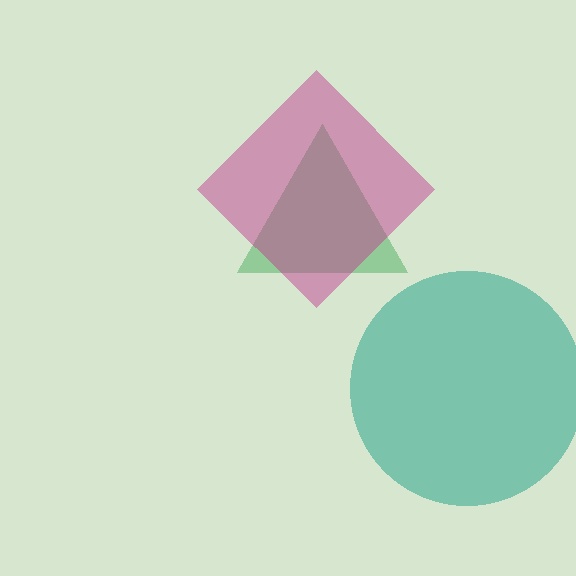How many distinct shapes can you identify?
There are 3 distinct shapes: a green triangle, a teal circle, a magenta diamond.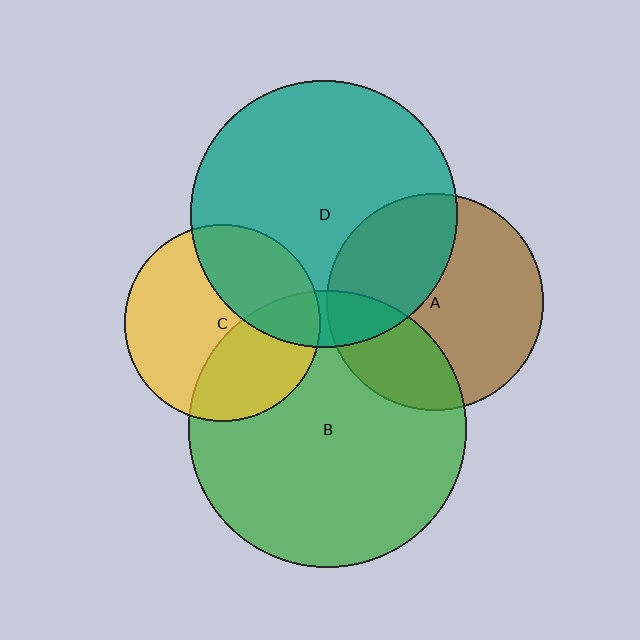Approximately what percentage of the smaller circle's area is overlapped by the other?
Approximately 35%.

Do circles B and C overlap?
Yes.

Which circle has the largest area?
Circle B (green).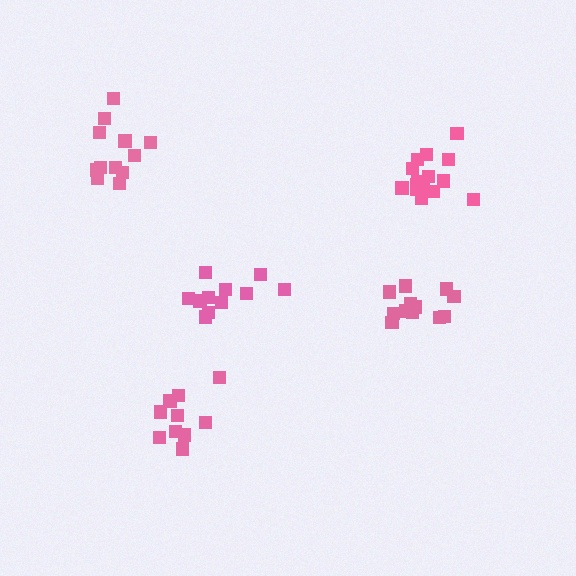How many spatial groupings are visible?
There are 5 spatial groupings.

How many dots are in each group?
Group 1: 10 dots, Group 2: 15 dots, Group 3: 11 dots, Group 4: 12 dots, Group 5: 12 dots (60 total).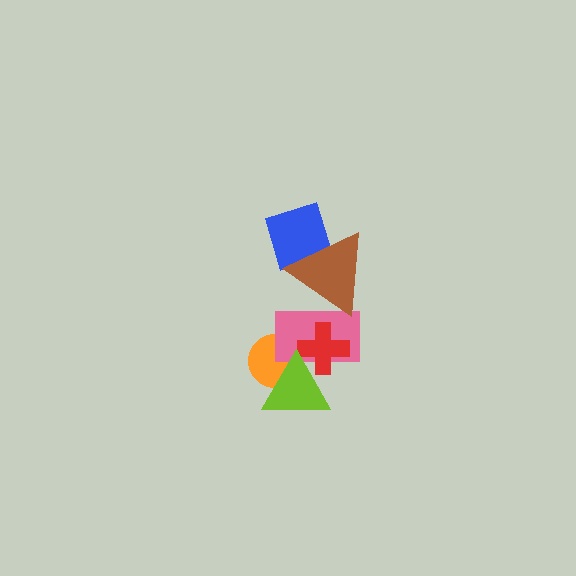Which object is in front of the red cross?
The lime triangle is in front of the red cross.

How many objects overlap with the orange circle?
2 objects overlap with the orange circle.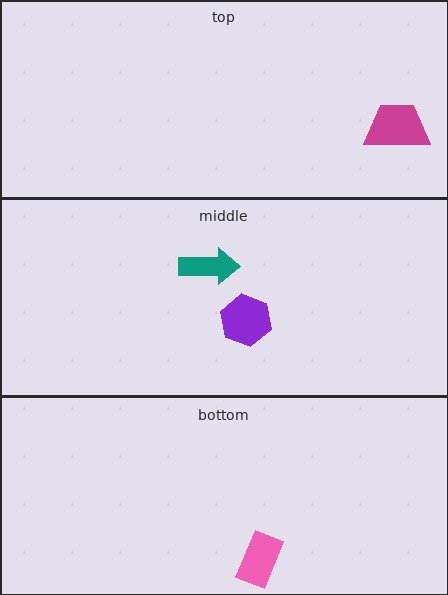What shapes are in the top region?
The magenta trapezoid.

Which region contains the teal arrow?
The middle region.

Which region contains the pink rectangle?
The bottom region.